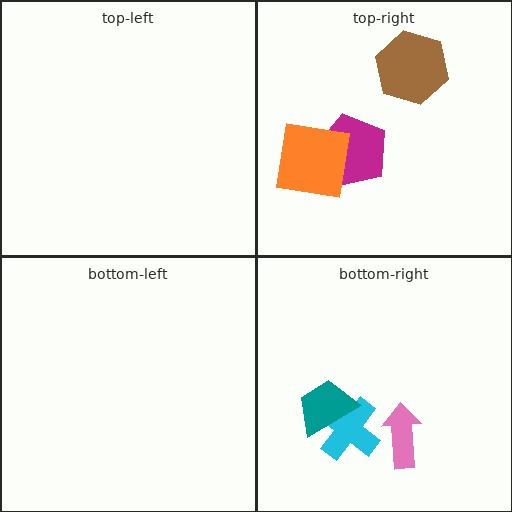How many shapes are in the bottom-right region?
3.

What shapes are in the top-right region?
The magenta pentagon, the orange square, the brown hexagon.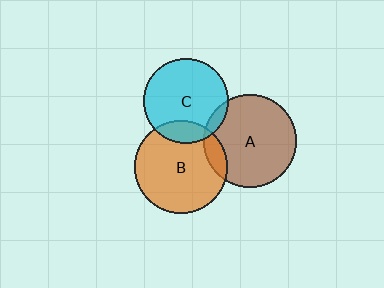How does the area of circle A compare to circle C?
Approximately 1.2 times.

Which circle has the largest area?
Circle B (orange).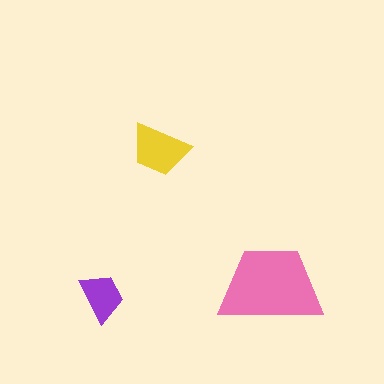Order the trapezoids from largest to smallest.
the pink one, the yellow one, the purple one.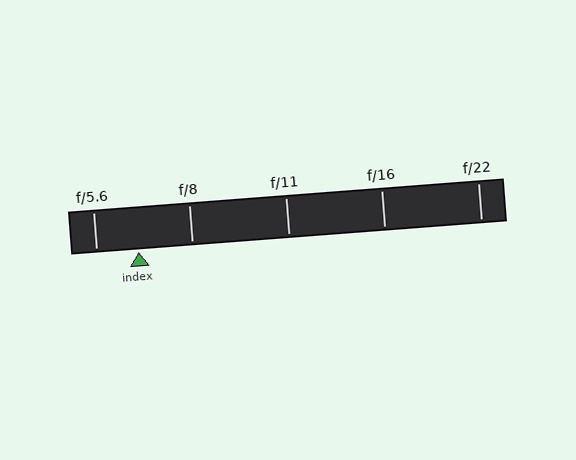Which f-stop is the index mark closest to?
The index mark is closest to f/5.6.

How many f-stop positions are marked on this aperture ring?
There are 5 f-stop positions marked.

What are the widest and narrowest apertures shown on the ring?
The widest aperture shown is f/5.6 and the narrowest is f/22.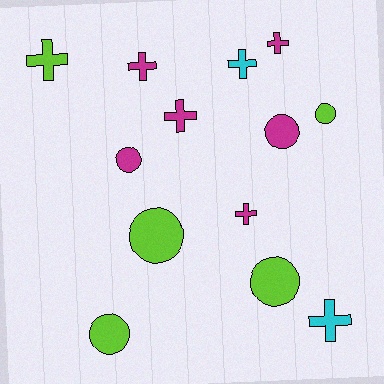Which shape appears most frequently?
Cross, with 7 objects.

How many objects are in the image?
There are 13 objects.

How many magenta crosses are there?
There are 4 magenta crosses.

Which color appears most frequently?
Magenta, with 6 objects.